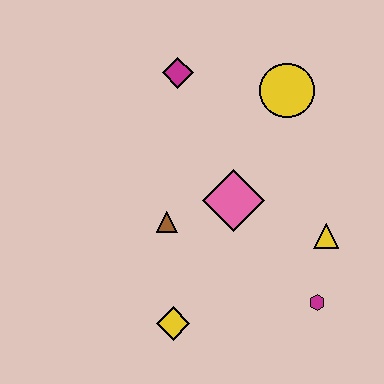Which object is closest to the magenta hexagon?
The yellow triangle is closest to the magenta hexagon.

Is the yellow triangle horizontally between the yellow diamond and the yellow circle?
No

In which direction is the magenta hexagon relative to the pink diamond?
The magenta hexagon is below the pink diamond.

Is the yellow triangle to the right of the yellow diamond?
Yes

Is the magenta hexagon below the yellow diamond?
No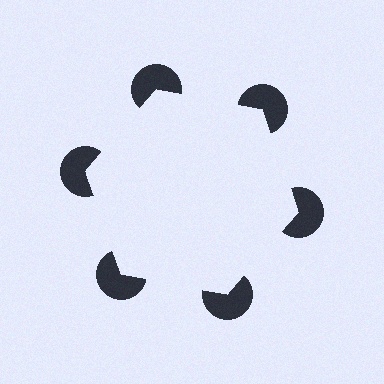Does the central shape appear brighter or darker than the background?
It typically appears slightly brighter than the background, even though no actual brightness change is drawn.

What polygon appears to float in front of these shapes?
An illusory hexagon — its edges are inferred from the aligned wedge cuts in the pac-man discs, not physically drawn.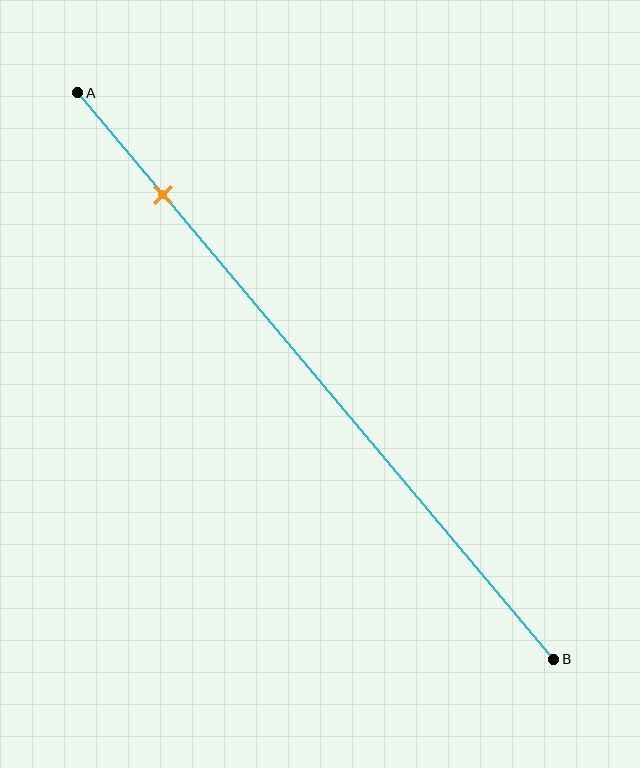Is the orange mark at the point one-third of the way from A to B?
No, the mark is at about 20% from A, not at the 33% one-third point.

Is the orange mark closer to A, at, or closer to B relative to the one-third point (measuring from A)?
The orange mark is closer to point A than the one-third point of segment AB.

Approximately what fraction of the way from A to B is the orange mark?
The orange mark is approximately 20% of the way from A to B.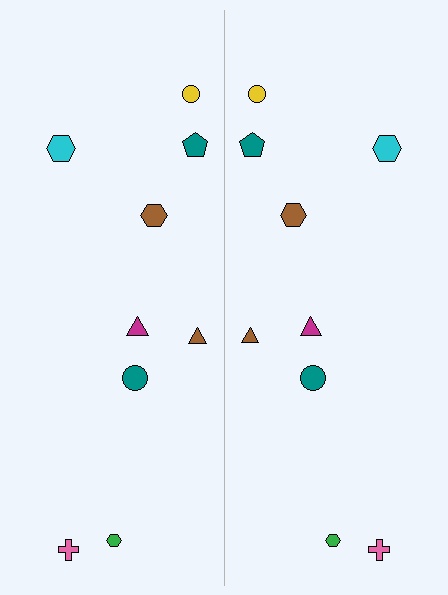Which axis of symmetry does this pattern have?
The pattern has a vertical axis of symmetry running through the center of the image.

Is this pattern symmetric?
Yes, this pattern has bilateral (reflection) symmetry.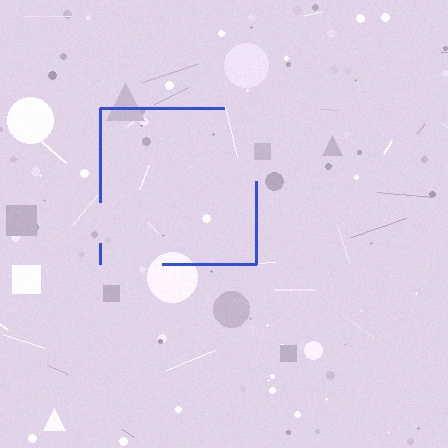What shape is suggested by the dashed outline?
The dashed outline suggests a square.